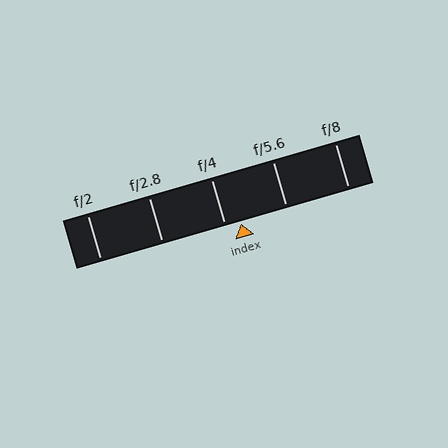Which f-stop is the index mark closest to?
The index mark is closest to f/4.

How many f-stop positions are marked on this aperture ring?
There are 5 f-stop positions marked.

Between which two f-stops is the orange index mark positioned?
The index mark is between f/4 and f/5.6.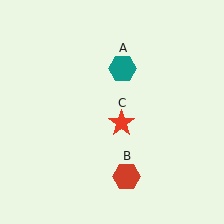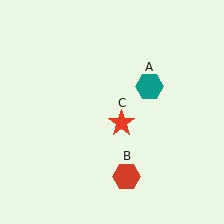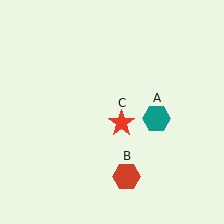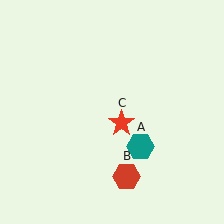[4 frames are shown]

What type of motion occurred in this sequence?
The teal hexagon (object A) rotated clockwise around the center of the scene.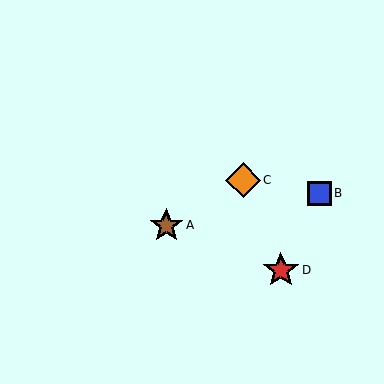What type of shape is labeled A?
Shape A is a brown star.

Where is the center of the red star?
The center of the red star is at (281, 270).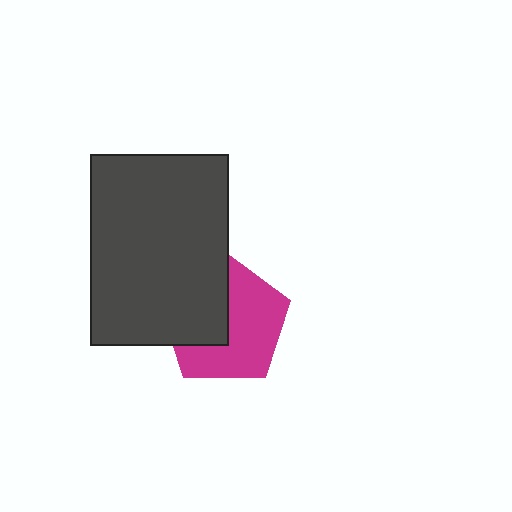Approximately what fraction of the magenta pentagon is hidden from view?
Roughly 41% of the magenta pentagon is hidden behind the dark gray rectangle.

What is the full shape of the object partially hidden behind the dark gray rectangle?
The partially hidden object is a magenta pentagon.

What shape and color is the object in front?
The object in front is a dark gray rectangle.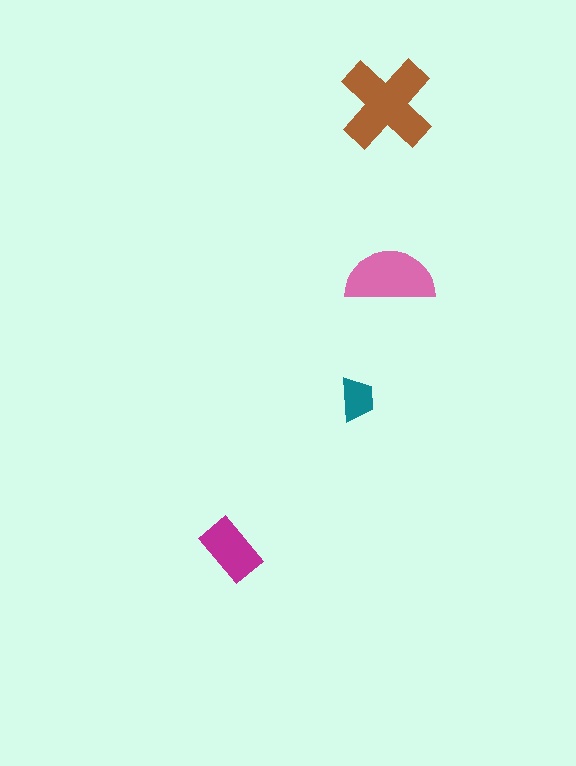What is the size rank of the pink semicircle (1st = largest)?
2nd.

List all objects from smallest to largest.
The teal trapezoid, the magenta rectangle, the pink semicircle, the brown cross.